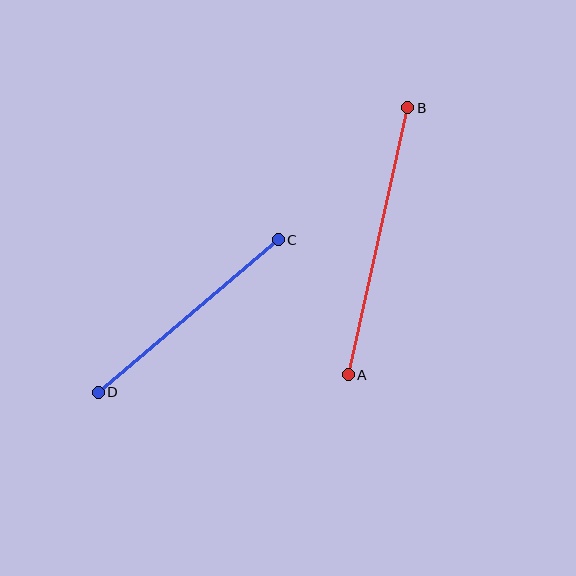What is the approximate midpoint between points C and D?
The midpoint is at approximately (188, 316) pixels.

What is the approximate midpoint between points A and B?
The midpoint is at approximately (378, 241) pixels.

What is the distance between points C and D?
The distance is approximately 236 pixels.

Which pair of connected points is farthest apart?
Points A and B are farthest apart.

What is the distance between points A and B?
The distance is approximately 274 pixels.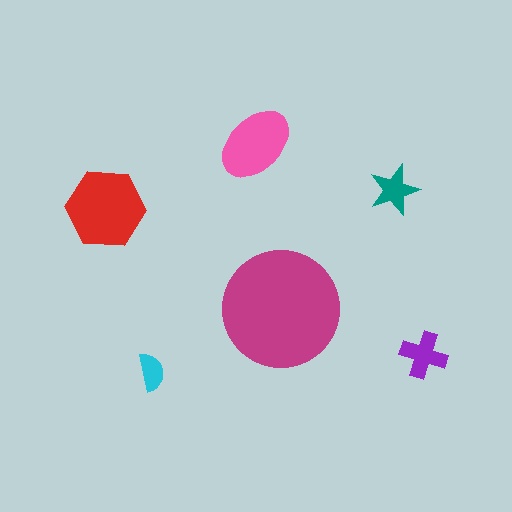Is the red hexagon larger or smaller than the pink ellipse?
Larger.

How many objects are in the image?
There are 6 objects in the image.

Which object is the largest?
The magenta circle.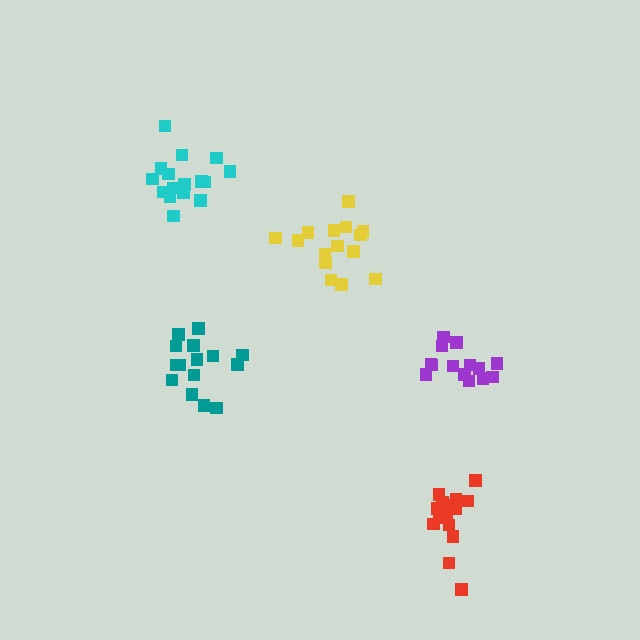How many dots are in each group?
Group 1: 14 dots, Group 2: 15 dots, Group 3: 16 dots, Group 4: 15 dots, Group 5: 16 dots (76 total).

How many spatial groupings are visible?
There are 5 spatial groupings.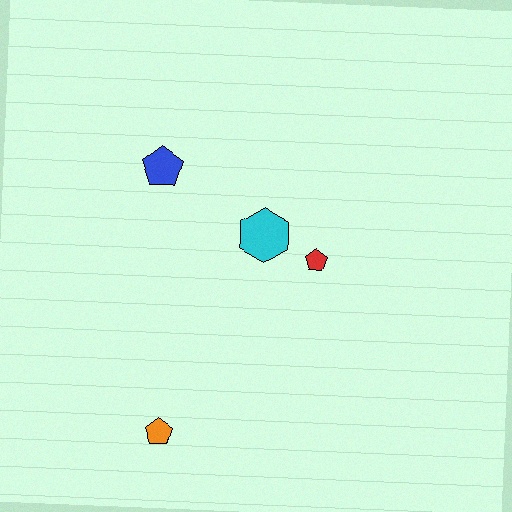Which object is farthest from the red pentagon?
The orange pentagon is farthest from the red pentagon.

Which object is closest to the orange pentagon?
The cyan hexagon is closest to the orange pentagon.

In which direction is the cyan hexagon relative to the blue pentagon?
The cyan hexagon is to the right of the blue pentagon.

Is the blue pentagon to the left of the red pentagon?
Yes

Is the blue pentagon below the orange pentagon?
No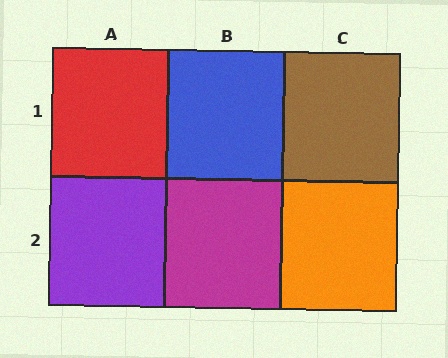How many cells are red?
1 cell is red.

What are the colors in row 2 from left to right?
Purple, magenta, orange.